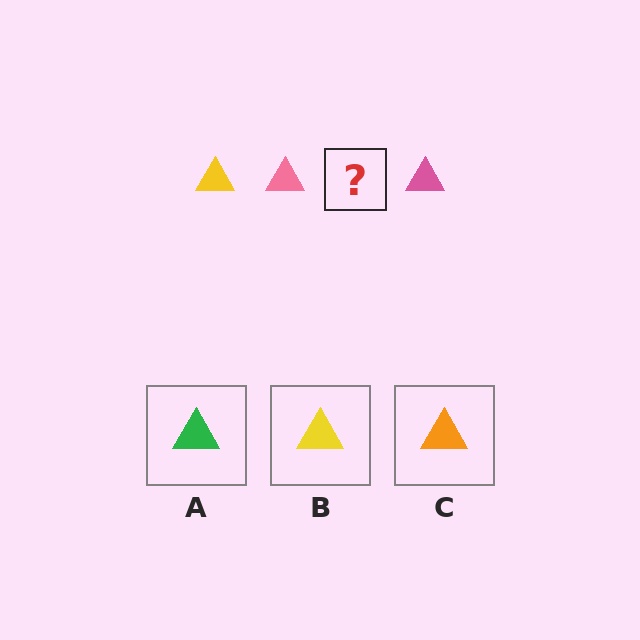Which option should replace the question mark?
Option B.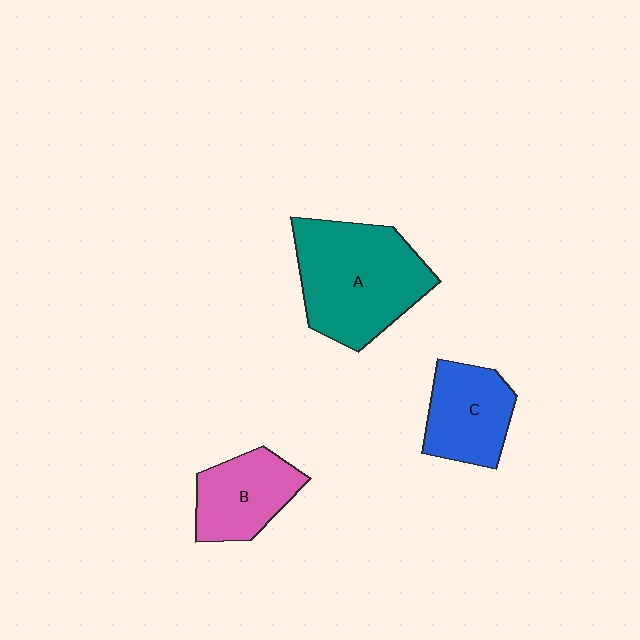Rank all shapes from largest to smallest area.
From largest to smallest: A (teal), C (blue), B (pink).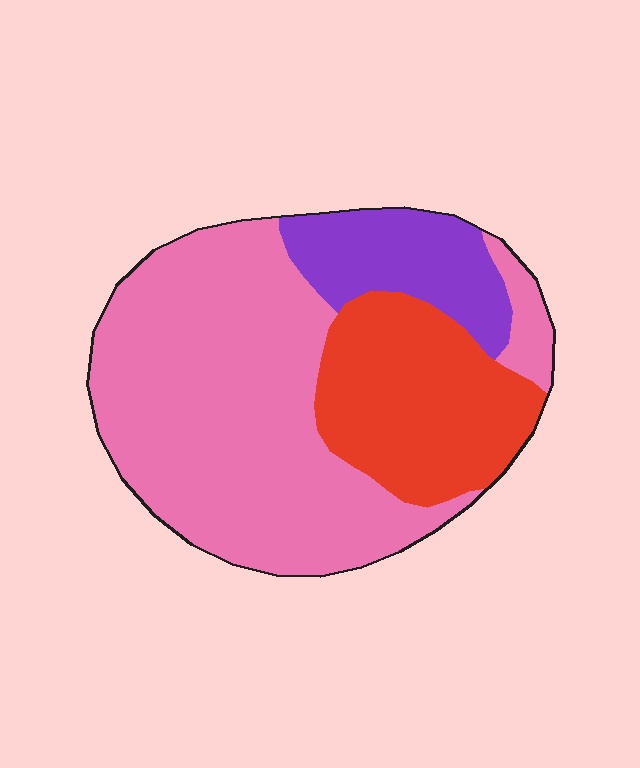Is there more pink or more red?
Pink.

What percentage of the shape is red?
Red covers around 25% of the shape.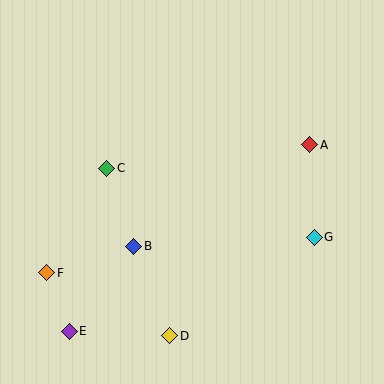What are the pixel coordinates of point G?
Point G is at (314, 237).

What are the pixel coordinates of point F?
Point F is at (47, 273).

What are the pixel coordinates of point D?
Point D is at (170, 336).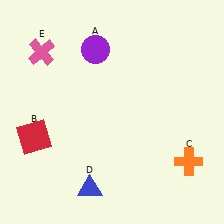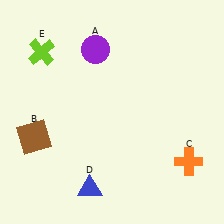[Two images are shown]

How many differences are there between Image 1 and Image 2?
There are 2 differences between the two images.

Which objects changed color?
B changed from red to brown. E changed from pink to lime.